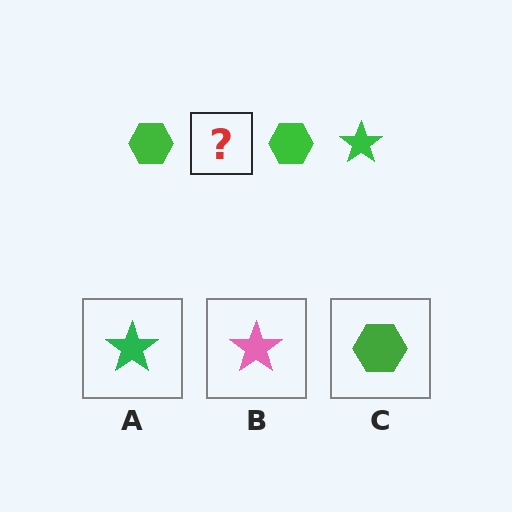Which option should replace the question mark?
Option A.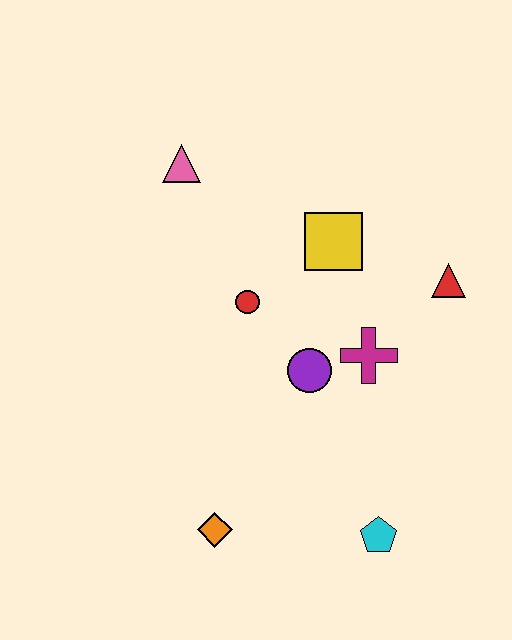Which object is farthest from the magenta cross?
The pink triangle is farthest from the magenta cross.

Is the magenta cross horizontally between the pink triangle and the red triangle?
Yes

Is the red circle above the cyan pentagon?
Yes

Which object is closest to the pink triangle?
The red circle is closest to the pink triangle.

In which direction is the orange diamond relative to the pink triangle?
The orange diamond is below the pink triangle.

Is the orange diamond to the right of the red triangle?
No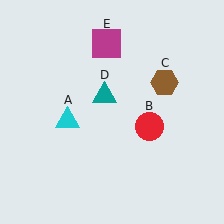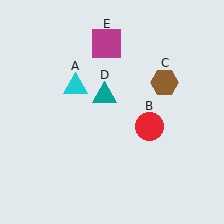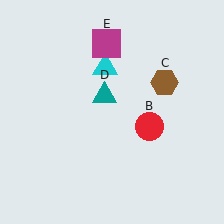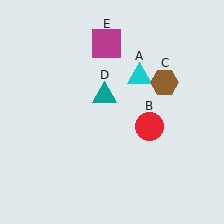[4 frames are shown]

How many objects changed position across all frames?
1 object changed position: cyan triangle (object A).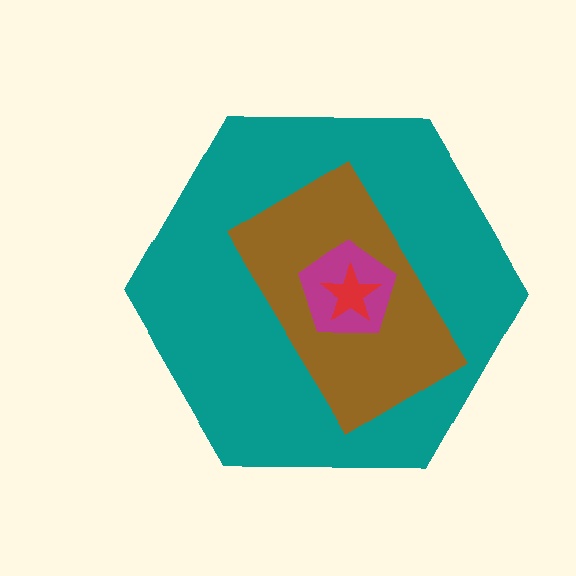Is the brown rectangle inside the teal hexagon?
Yes.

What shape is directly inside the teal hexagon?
The brown rectangle.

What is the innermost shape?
The red star.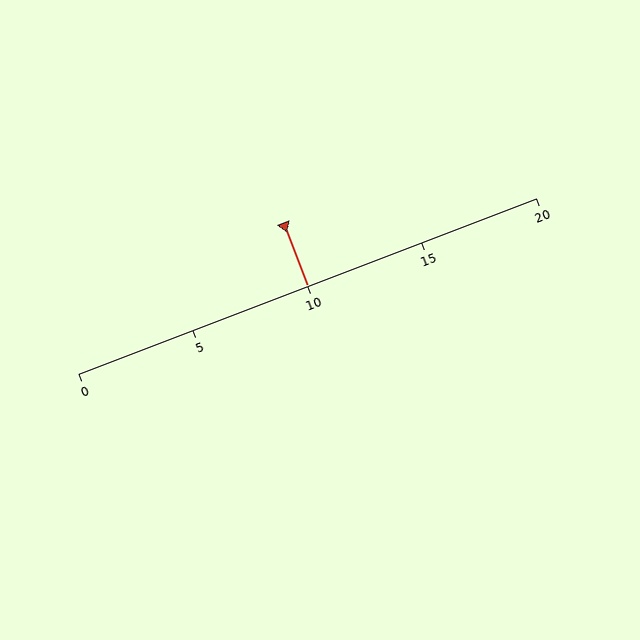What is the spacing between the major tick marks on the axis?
The major ticks are spaced 5 apart.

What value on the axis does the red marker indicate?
The marker indicates approximately 10.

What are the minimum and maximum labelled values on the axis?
The axis runs from 0 to 20.